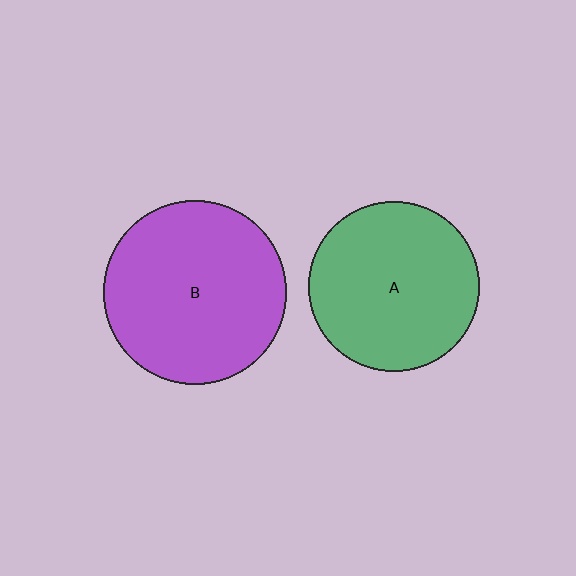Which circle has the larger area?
Circle B (purple).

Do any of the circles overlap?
No, none of the circles overlap.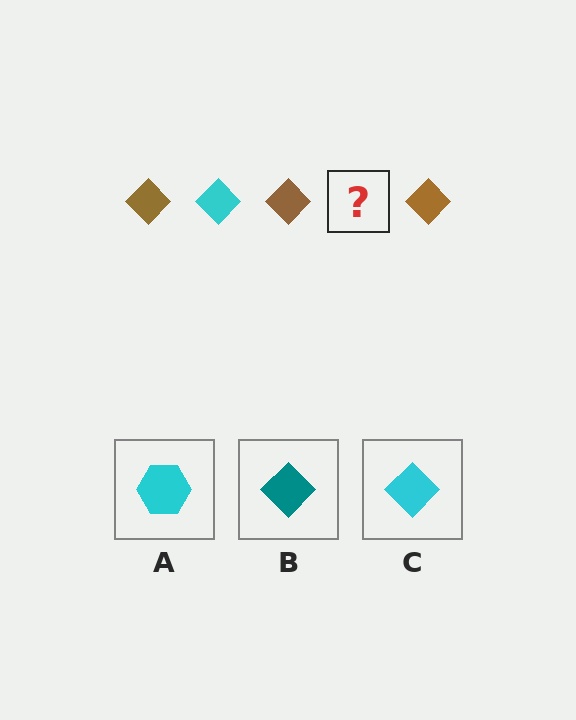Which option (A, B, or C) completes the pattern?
C.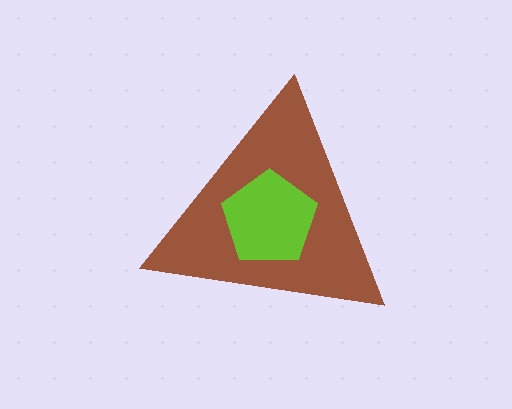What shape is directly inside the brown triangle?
The lime pentagon.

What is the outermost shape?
The brown triangle.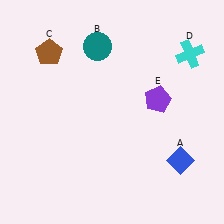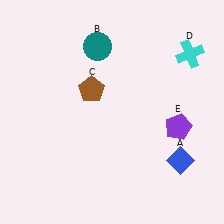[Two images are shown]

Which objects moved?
The objects that moved are: the brown pentagon (C), the purple pentagon (E).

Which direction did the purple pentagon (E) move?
The purple pentagon (E) moved down.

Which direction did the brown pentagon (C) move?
The brown pentagon (C) moved right.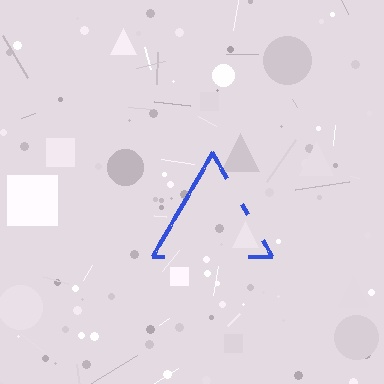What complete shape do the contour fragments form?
The contour fragments form a triangle.